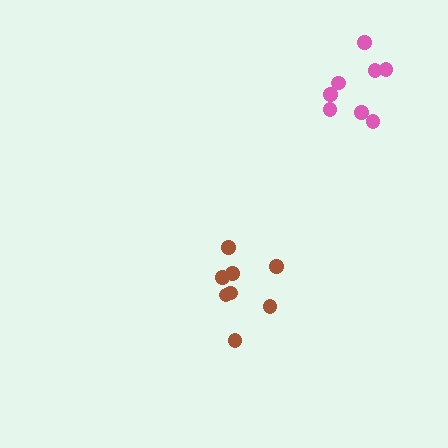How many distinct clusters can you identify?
There are 2 distinct clusters.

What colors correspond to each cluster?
The clusters are colored: brown, pink.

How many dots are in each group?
Group 1: 8 dots, Group 2: 8 dots (16 total).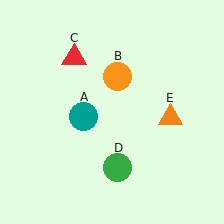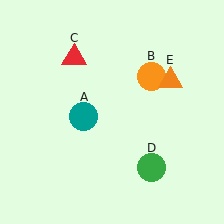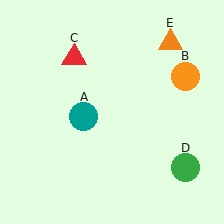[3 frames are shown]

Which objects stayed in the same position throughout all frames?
Teal circle (object A) and red triangle (object C) remained stationary.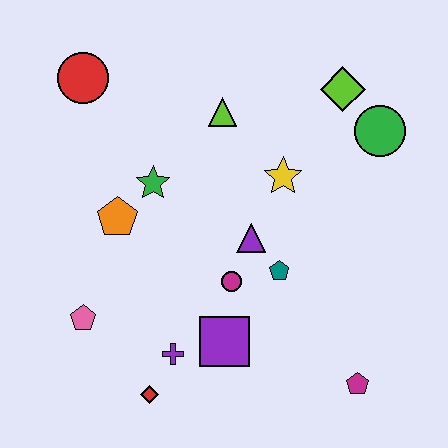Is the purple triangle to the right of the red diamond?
Yes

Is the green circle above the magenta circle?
Yes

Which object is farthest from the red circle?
The magenta pentagon is farthest from the red circle.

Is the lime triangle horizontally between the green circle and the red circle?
Yes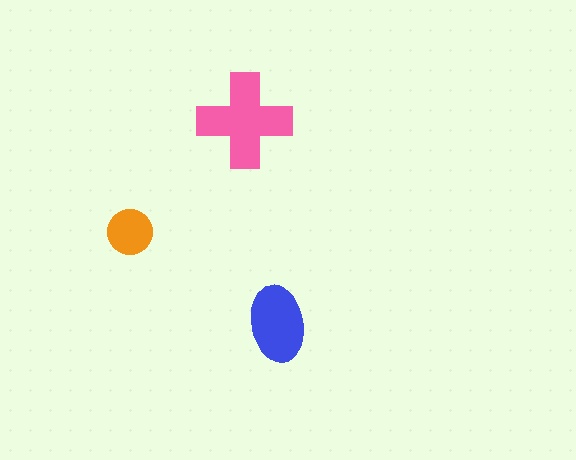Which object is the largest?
The pink cross.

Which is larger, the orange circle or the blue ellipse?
The blue ellipse.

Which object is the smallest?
The orange circle.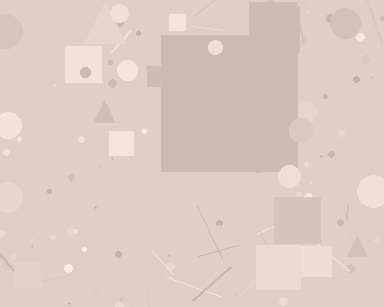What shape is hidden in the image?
A square is hidden in the image.